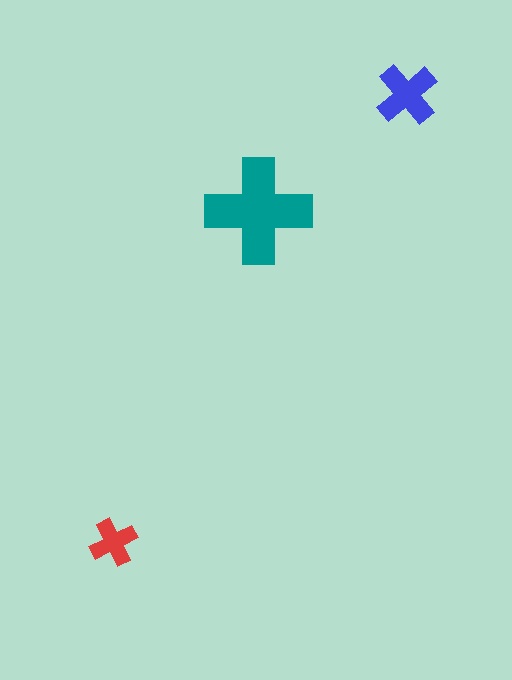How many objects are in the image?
There are 3 objects in the image.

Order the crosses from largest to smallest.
the teal one, the blue one, the red one.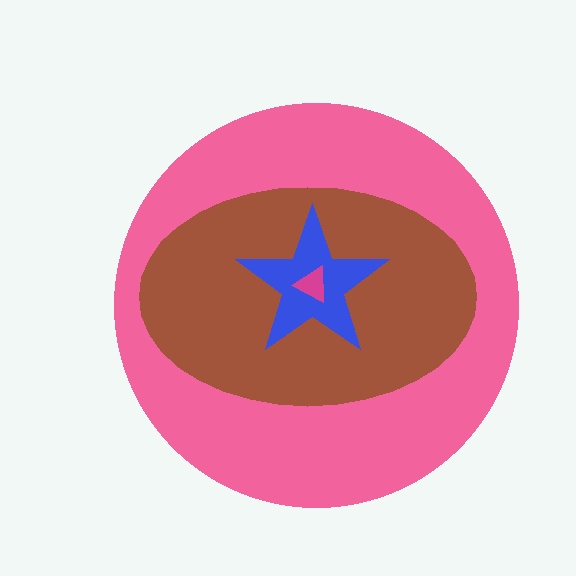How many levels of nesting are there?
4.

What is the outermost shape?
The pink circle.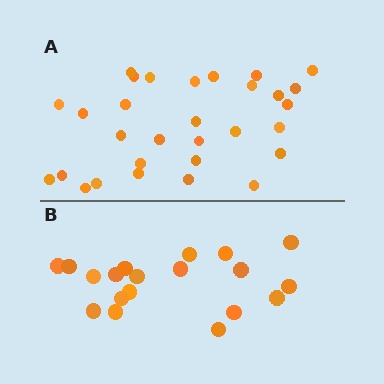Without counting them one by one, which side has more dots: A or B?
Region A (the top region) has more dots.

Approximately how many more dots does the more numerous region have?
Region A has roughly 12 or so more dots than region B.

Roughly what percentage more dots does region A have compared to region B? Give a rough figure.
About 60% more.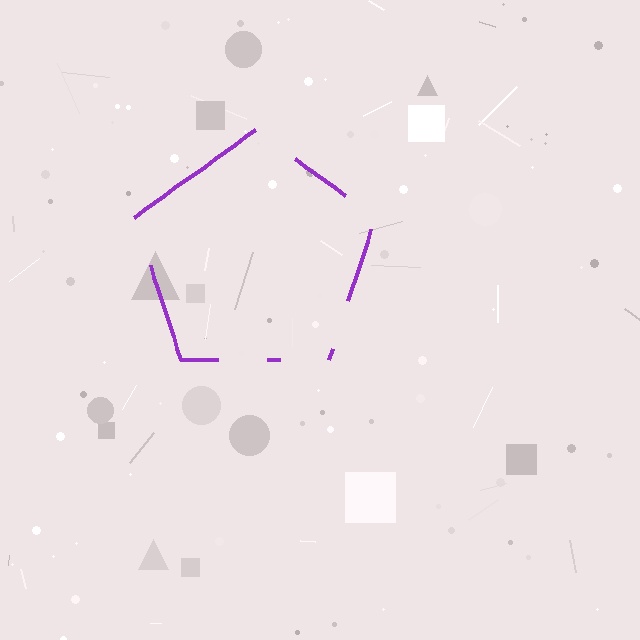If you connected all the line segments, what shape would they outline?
They would outline a pentagon.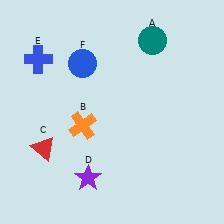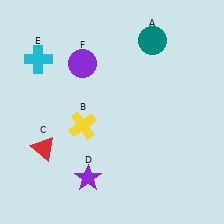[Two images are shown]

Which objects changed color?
B changed from orange to yellow. E changed from blue to cyan. F changed from blue to purple.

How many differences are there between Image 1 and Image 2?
There are 3 differences between the two images.